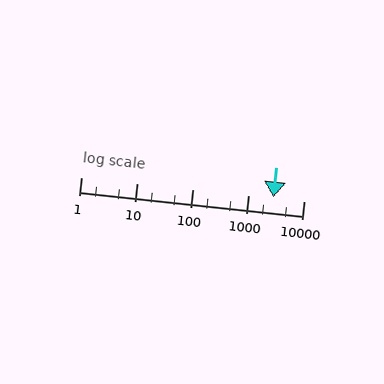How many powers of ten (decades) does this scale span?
The scale spans 4 decades, from 1 to 10000.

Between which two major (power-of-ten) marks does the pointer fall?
The pointer is between 1000 and 10000.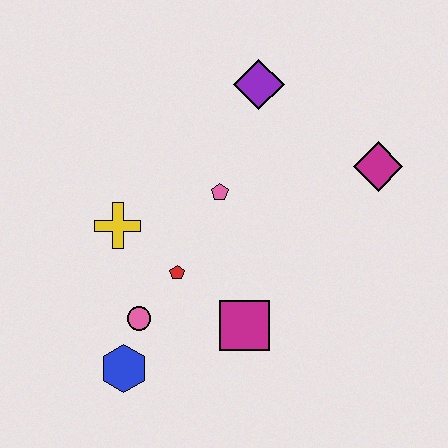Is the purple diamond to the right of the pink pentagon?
Yes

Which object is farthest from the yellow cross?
The magenta diamond is farthest from the yellow cross.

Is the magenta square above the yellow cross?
No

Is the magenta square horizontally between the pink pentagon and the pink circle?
No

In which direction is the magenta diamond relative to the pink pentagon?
The magenta diamond is to the right of the pink pentagon.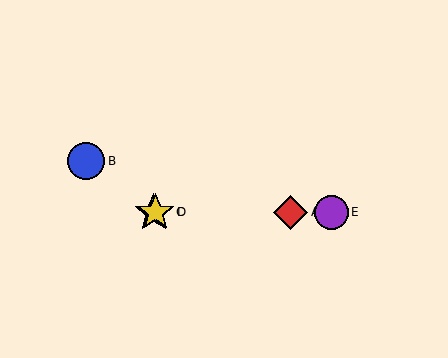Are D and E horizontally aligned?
Yes, both are at y≈213.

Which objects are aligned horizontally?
Objects A, C, D, E are aligned horizontally.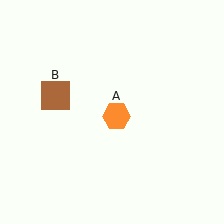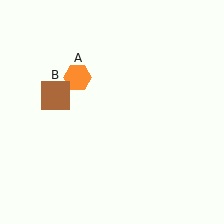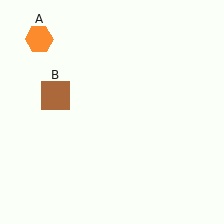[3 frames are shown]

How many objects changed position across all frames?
1 object changed position: orange hexagon (object A).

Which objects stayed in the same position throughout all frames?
Brown square (object B) remained stationary.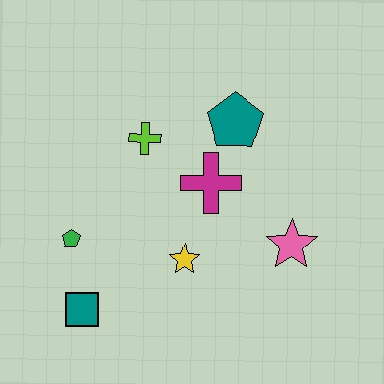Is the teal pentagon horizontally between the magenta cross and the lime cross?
No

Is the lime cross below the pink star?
No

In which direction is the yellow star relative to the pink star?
The yellow star is to the left of the pink star.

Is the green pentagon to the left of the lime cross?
Yes